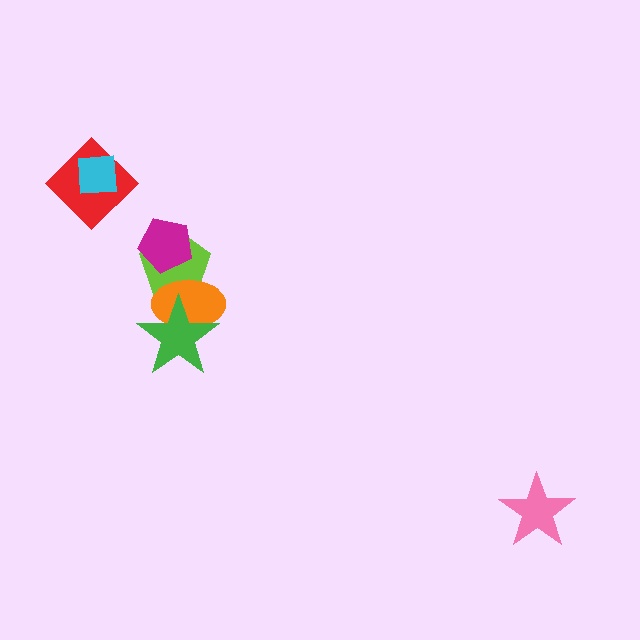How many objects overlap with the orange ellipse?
2 objects overlap with the orange ellipse.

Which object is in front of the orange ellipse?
The green star is in front of the orange ellipse.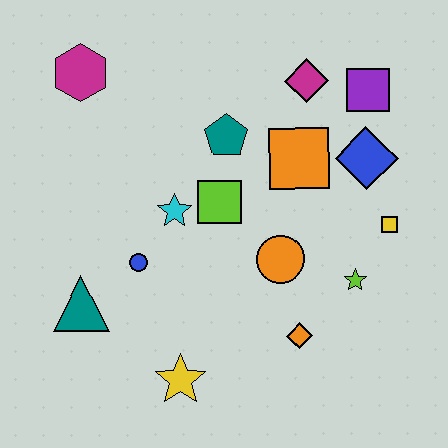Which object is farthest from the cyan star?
The purple square is farthest from the cyan star.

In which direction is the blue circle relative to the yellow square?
The blue circle is to the left of the yellow square.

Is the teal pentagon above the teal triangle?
Yes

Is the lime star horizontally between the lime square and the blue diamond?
Yes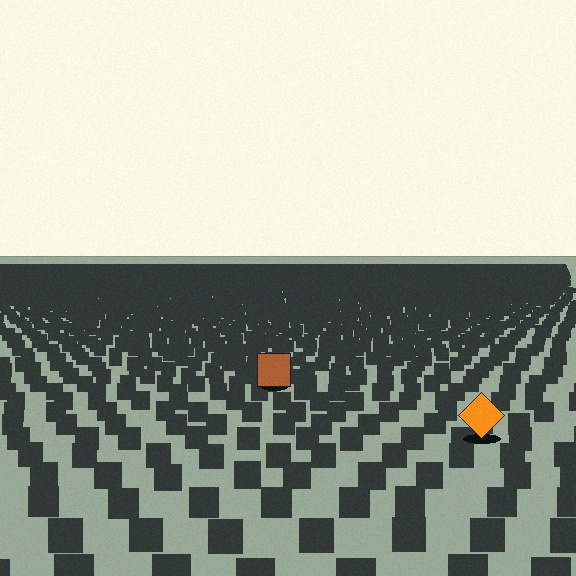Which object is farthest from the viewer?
The brown square is farthest from the viewer. It appears smaller and the ground texture around it is denser.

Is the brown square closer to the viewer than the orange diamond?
No. The orange diamond is closer — you can tell from the texture gradient: the ground texture is coarser near it.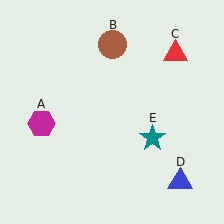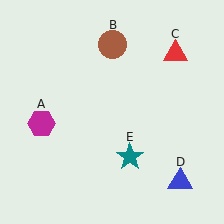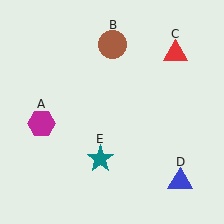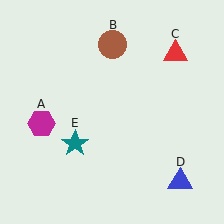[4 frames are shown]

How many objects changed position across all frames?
1 object changed position: teal star (object E).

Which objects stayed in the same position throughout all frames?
Magenta hexagon (object A) and brown circle (object B) and red triangle (object C) and blue triangle (object D) remained stationary.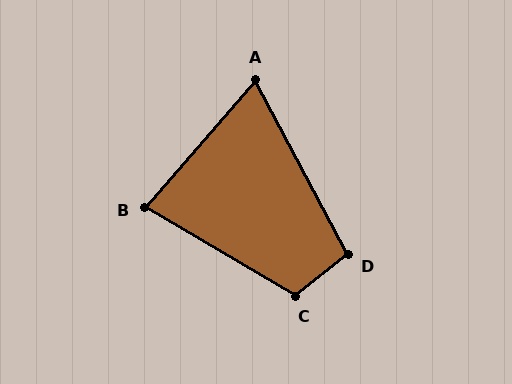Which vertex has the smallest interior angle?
A, at approximately 69 degrees.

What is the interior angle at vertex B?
Approximately 80 degrees (acute).